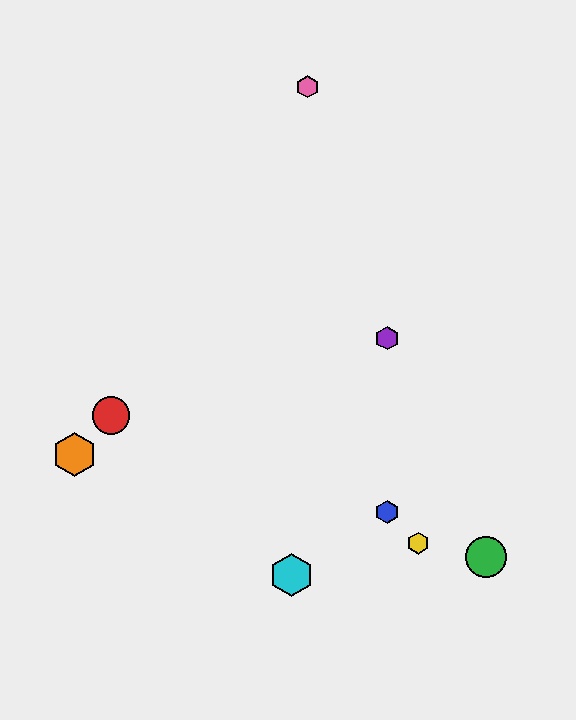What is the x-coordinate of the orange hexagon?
The orange hexagon is at x≈75.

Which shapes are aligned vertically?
The blue hexagon, the purple hexagon are aligned vertically.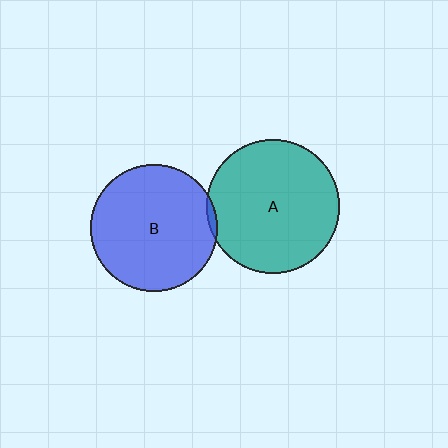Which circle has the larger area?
Circle A (teal).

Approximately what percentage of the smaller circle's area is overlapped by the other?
Approximately 5%.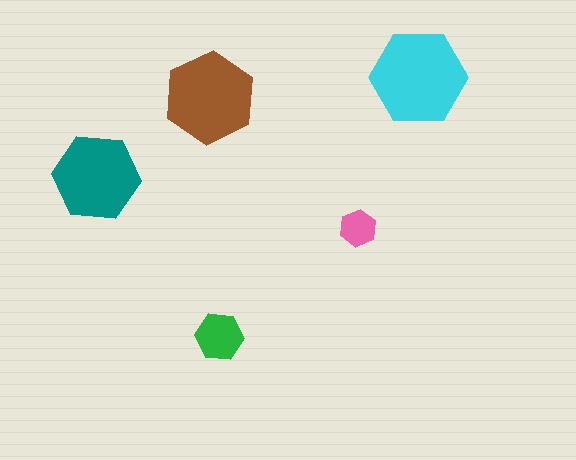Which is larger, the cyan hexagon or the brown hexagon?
The cyan one.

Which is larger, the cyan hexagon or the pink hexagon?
The cyan one.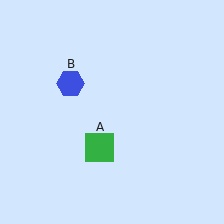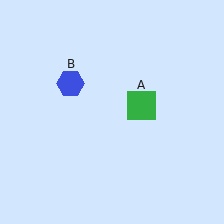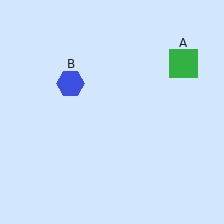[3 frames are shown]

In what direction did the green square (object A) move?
The green square (object A) moved up and to the right.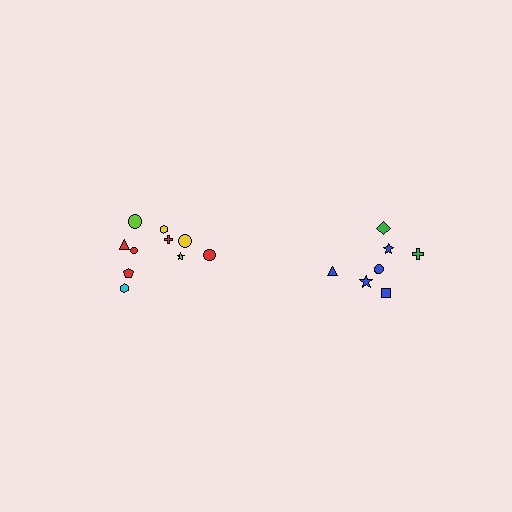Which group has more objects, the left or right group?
The left group.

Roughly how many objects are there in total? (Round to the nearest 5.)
Roughly 20 objects in total.